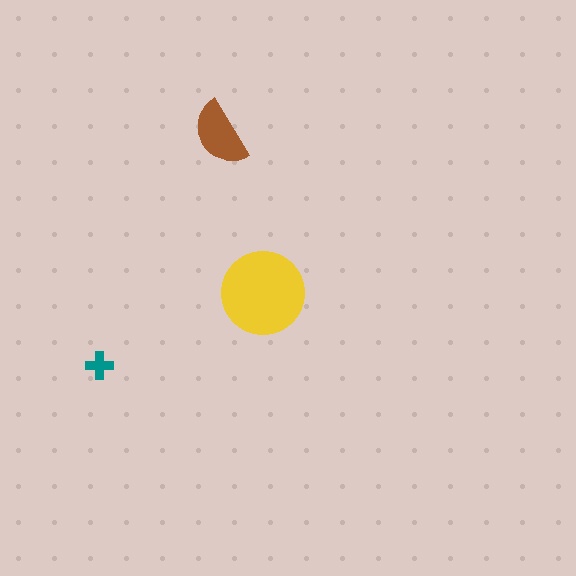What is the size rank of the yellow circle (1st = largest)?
1st.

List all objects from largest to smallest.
The yellow circle, the brown semicircle, the teal cross.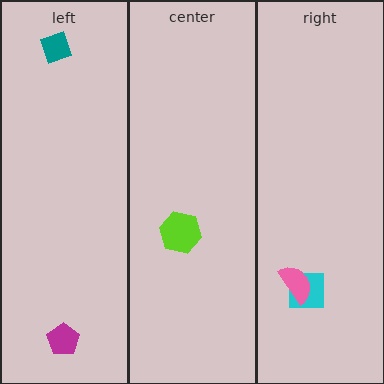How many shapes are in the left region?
2.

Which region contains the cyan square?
The right region.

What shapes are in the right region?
The cyan square, the pink semicircle.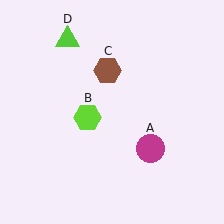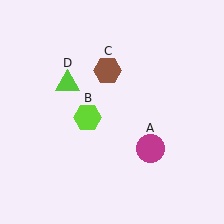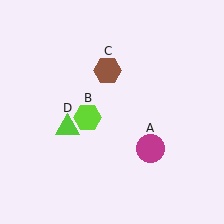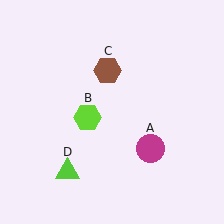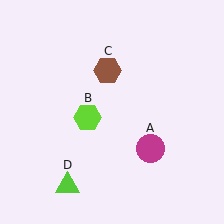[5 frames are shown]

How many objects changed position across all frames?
1 object changed position: lime triangle (object D).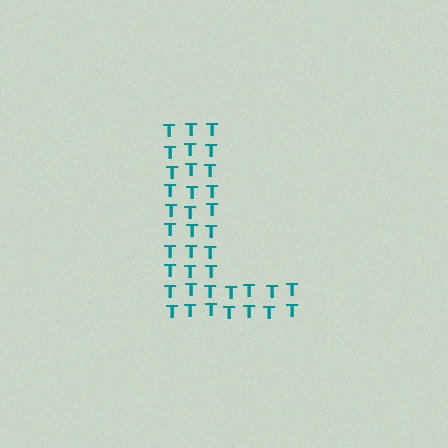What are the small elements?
The small elements are letter T's.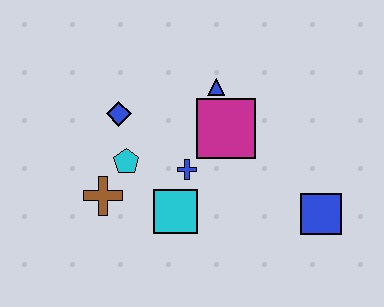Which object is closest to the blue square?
The magenta square is closest to the blue square.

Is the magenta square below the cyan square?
No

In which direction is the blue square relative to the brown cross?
The blue square is to the right of the brown cross.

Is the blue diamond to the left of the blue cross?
Yes